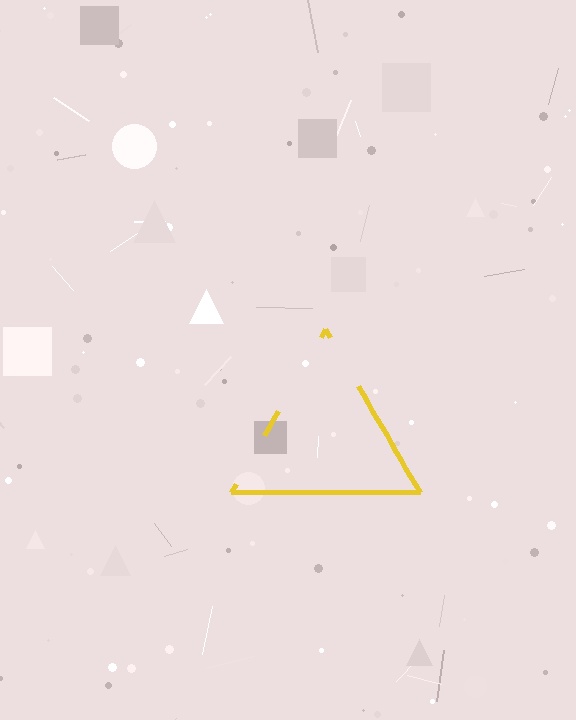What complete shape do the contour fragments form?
The contour fragments form a triangle.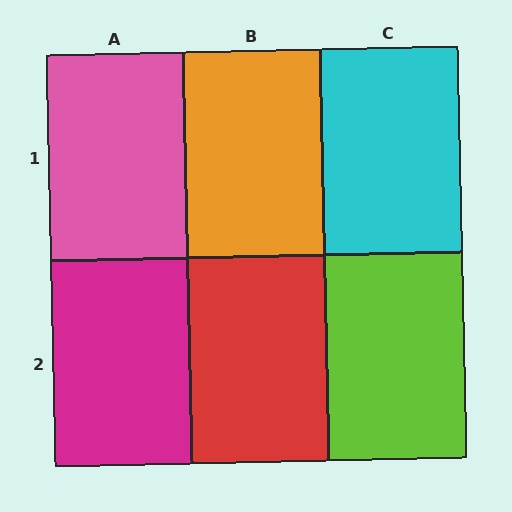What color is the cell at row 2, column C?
Lime.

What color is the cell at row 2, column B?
Red.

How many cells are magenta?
1 cell is magenta.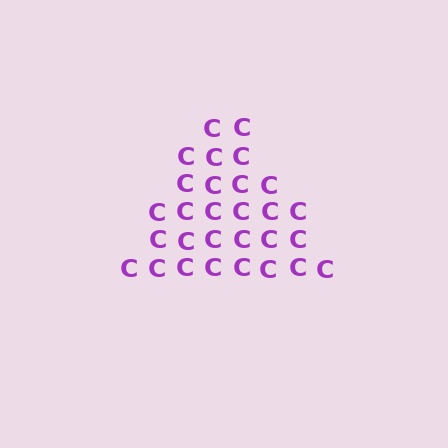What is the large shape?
The large shape is a triangle.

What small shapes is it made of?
It is made of small letter C's.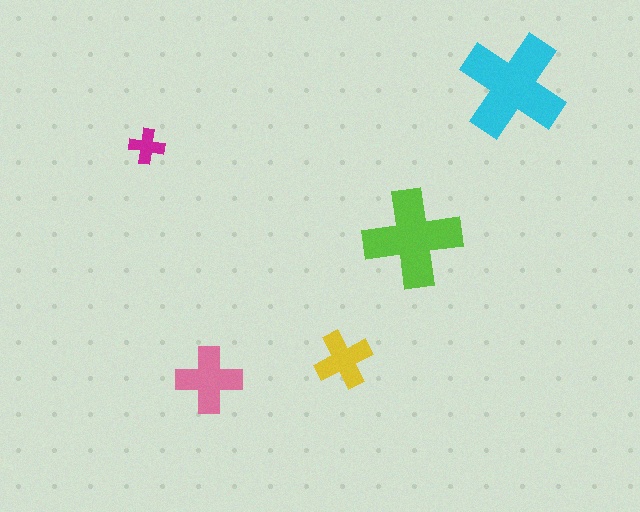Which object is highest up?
The cyan cross is topmost.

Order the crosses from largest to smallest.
the cyan one, the lime one, the pink one, the yellow one, the magenta one.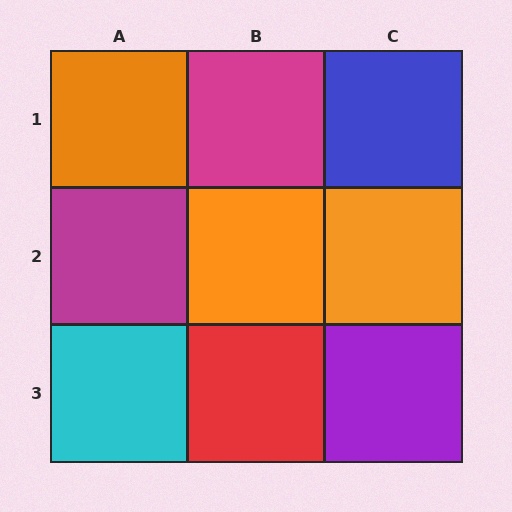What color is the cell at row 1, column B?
Magenta.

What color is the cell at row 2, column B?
Orange.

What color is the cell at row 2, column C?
Orange.